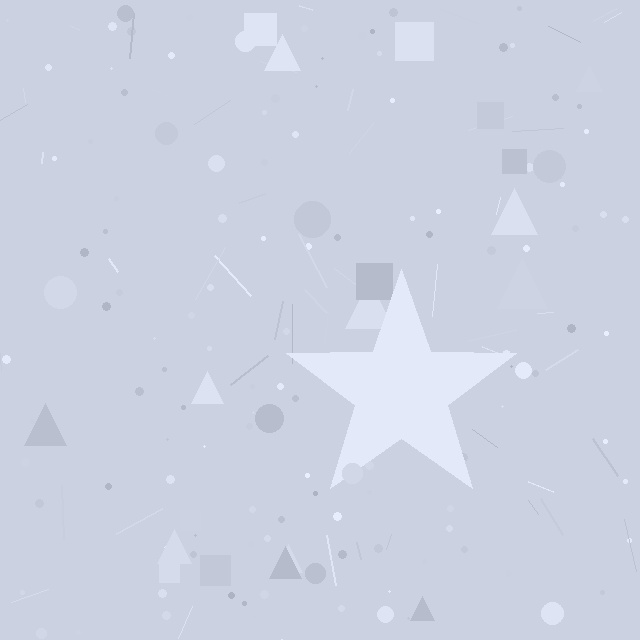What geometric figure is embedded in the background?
A star is embedded in the background.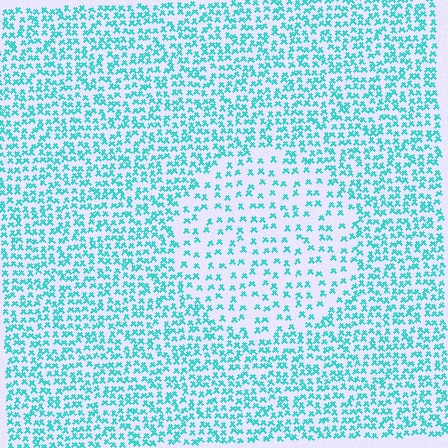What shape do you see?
I see a circle.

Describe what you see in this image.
The image contains small cyan elements arranged at two different densities. A circle-shaped region is visible where the elements are less densely packed than the surrounding area.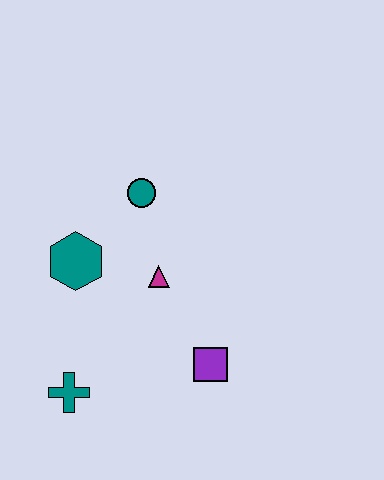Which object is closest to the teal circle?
The magenta triangle is closest to the teal circle.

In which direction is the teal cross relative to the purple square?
The teal cross is to the left of the purple square.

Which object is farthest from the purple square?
The teal circle is farthest from the purple square.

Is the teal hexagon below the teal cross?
No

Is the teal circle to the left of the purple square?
Yes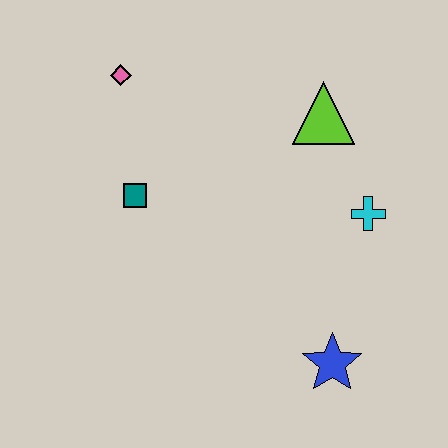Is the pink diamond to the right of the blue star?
No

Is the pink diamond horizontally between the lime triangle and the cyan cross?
No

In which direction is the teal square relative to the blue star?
The teal square is to the left of the blue star.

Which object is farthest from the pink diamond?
The blue star is farthest from the pink diamond.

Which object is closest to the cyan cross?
The lime triangle is closest to the cyan cross.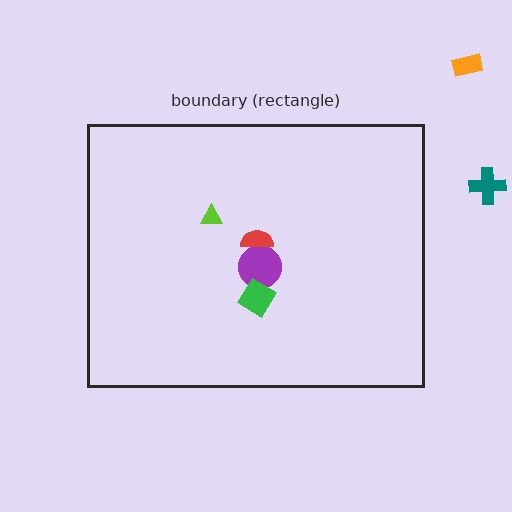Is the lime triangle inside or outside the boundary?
Inside.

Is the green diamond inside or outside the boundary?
Inside.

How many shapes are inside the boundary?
4 inside, 2 outside.